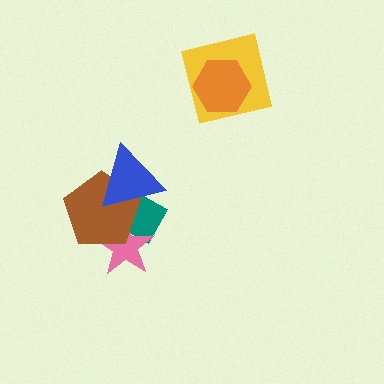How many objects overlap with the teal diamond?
3 objects overlap with the teal diamond.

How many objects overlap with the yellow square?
1 object overlaps with the yellow square.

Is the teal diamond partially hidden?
Yes, it is partially covered by another shape.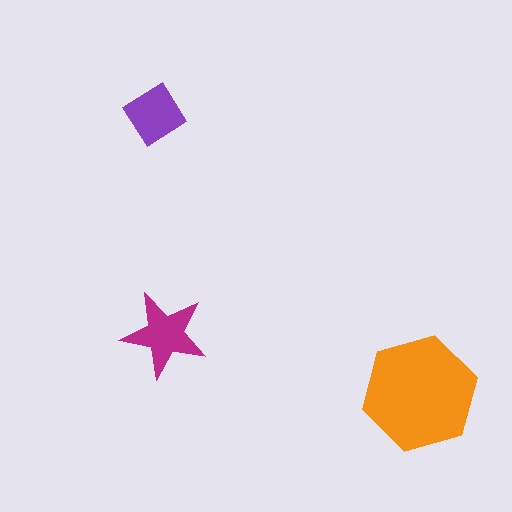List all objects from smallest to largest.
The purple diamond, the magenta star, the orange hexagon.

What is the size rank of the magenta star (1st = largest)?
2nd.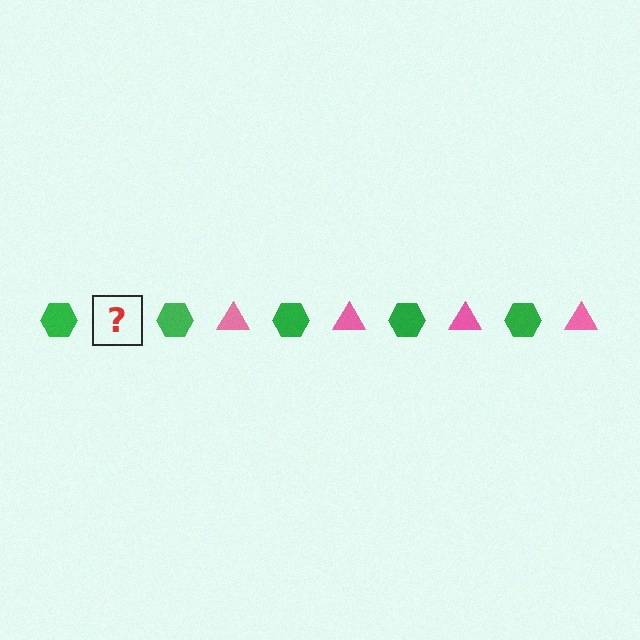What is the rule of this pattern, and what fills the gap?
The rule is that the pattern alternates between green hexagon and pink triangle. The gap should be filled with a pink triangle.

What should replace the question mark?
The question mark should be replaced with a pink triangle.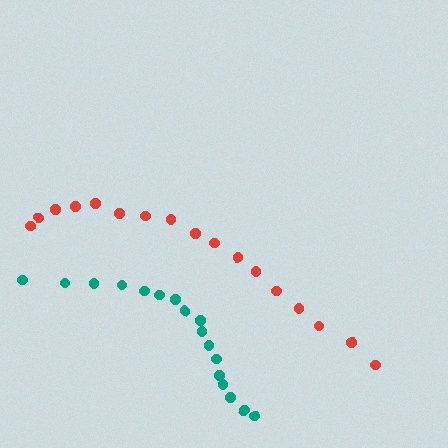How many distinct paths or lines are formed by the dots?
There are 2 distinct paths.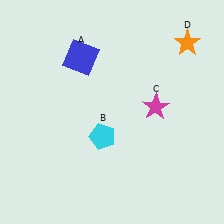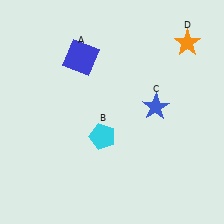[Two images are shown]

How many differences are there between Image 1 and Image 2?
There is 1 difference between the two images.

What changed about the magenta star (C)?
In Image 1, C is magenta. In Image 2, it changed to blue.